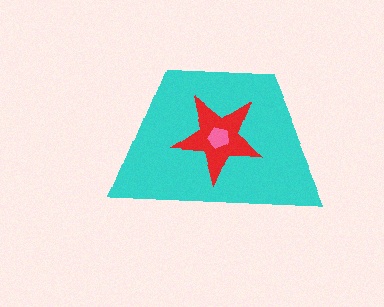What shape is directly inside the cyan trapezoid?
The red star.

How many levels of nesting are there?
3.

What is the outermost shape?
The cyan trapezoid.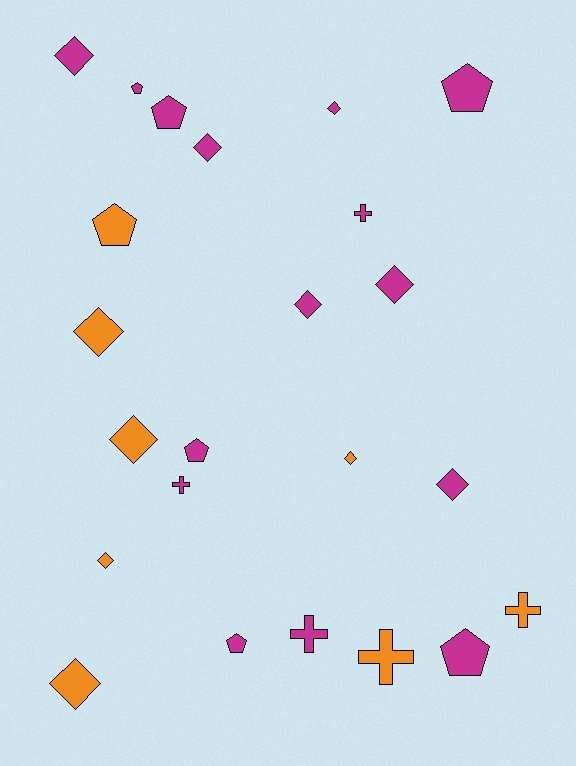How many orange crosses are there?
There are 2 orange crosses.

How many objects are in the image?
There are 23 objects.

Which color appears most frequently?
Magenta, with 15 objects.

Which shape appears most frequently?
Diamond, with 11 objects.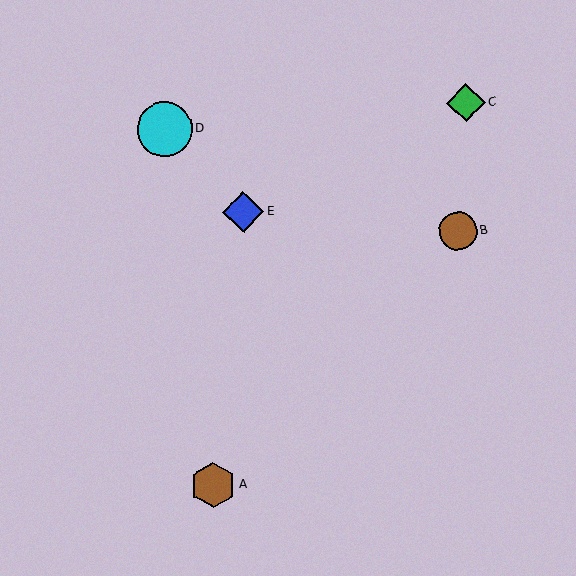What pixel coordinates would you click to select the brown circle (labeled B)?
Click at (458, 231) to select the brown circle B.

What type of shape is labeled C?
Shape C is a green diamond.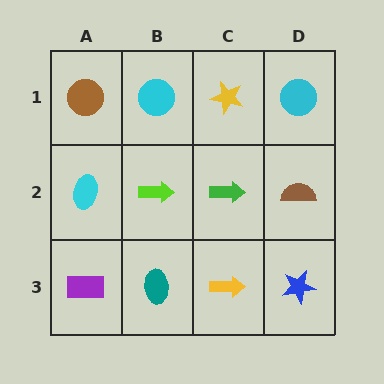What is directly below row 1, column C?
A green arrow.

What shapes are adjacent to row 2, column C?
A yellow star (row 1, column C), a yellow arrow (row 3, column C), a lime arrow (row 2, column B), a brown semicircle (row 2, column D).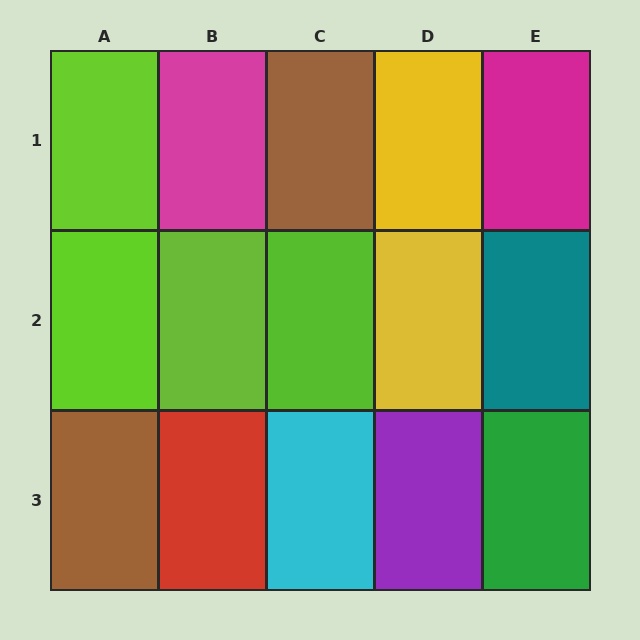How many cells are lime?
4 cells are lime.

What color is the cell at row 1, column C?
Brown.